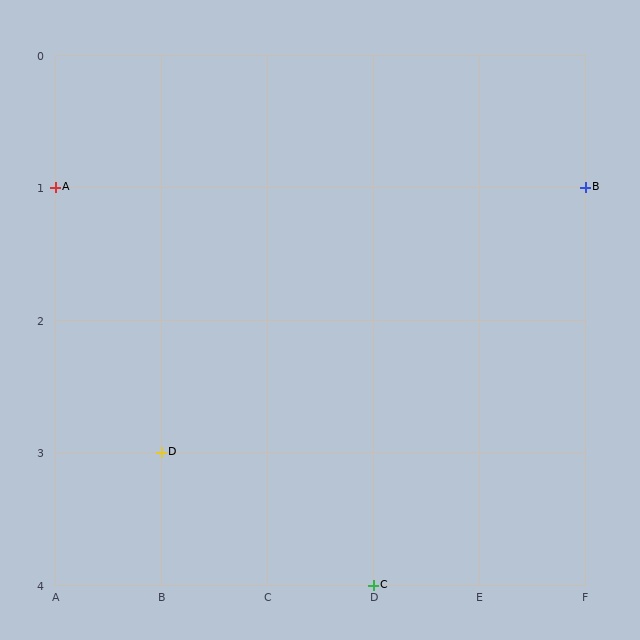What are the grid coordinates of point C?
Point C is at grid coordinates (D, 4).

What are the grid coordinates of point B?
Point B is at grid coordinates (F, 1).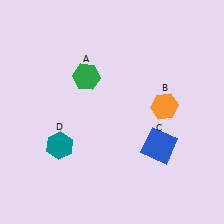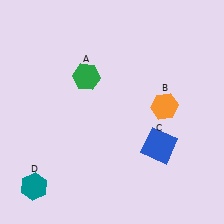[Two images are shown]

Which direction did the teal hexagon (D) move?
The teal hexagon (D) moved down.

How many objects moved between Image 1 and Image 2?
1 object moved between the two images.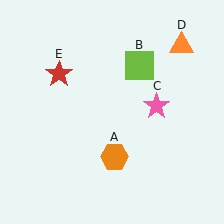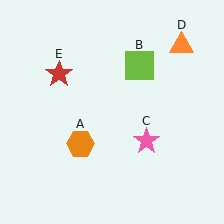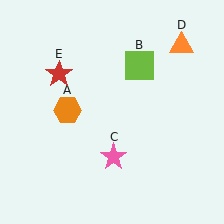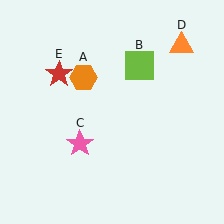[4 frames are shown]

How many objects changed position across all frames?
2 objects changed position: orange hexagon (object A), pink star (object C).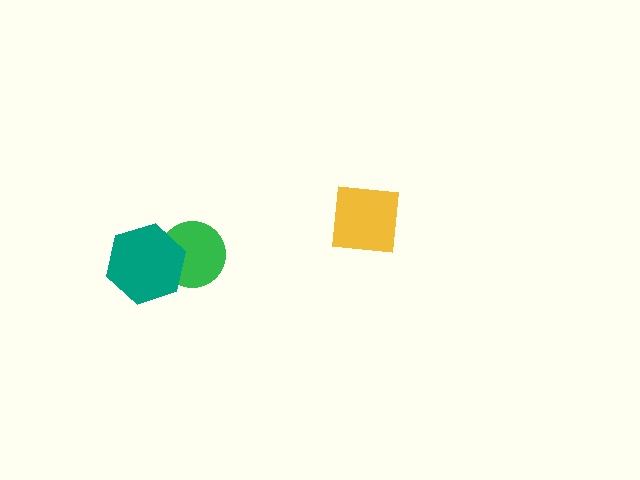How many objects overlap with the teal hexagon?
1 object overlaps with the teal hexagon.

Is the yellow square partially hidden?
No, no other shape covers it.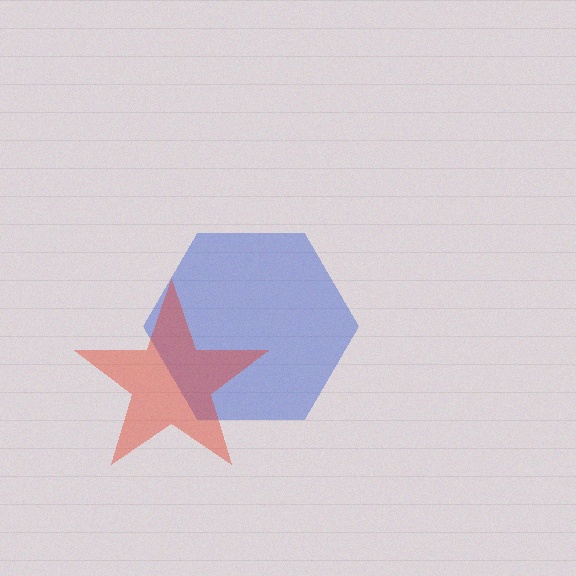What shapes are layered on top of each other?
The layered shapes are: a blue hexagon, a red star.